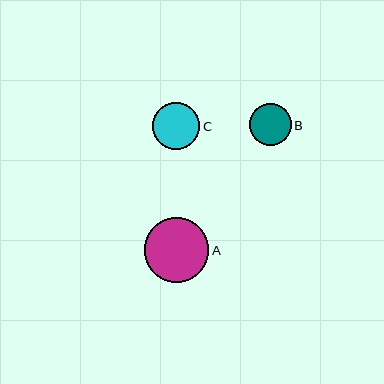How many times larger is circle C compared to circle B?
Circle C is approximately 1.1 times the size of circle B.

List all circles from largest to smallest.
From largest to smallest: A, C, B.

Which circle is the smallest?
Circle B is the smallest with a size of approximately 42 pixels.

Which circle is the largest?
Circle A is the largest with a size of approximately 64 pixels.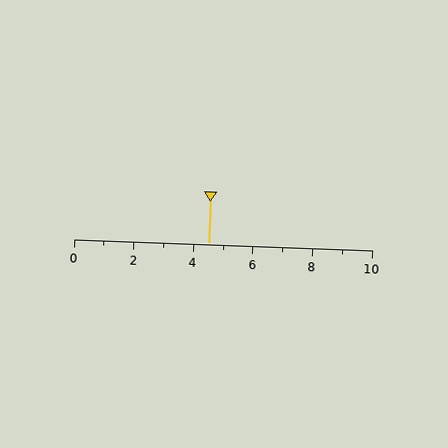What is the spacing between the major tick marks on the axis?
The major ticks are spaced 2 apart.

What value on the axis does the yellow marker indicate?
The marker indicates approximately 4.5.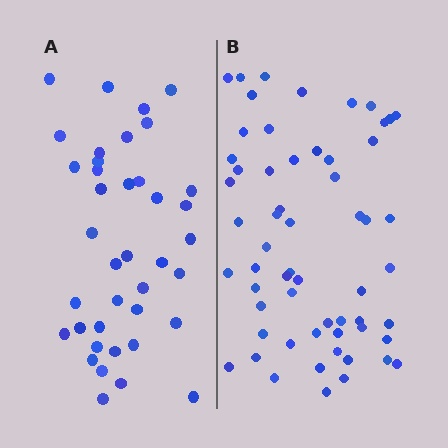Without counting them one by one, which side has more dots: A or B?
Region B (the right region) has more dots.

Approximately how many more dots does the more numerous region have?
Region B has approximately 20 more dots than region A.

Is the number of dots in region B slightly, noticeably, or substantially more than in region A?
Region B has substantially more. The ratio is roughly 1.5 to 1.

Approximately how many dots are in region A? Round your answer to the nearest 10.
About 40 dots. (The exact count is 39, which rounds to 40.)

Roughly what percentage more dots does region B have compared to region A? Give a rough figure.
About 50% more.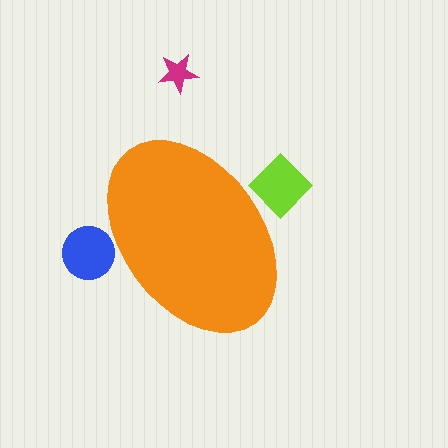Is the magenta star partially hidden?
No, the magenta star is fully visible.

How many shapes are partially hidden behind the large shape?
2 shapes are partially hidden.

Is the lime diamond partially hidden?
Yes, the lime diamond is partially hidden behind the orange ellipse.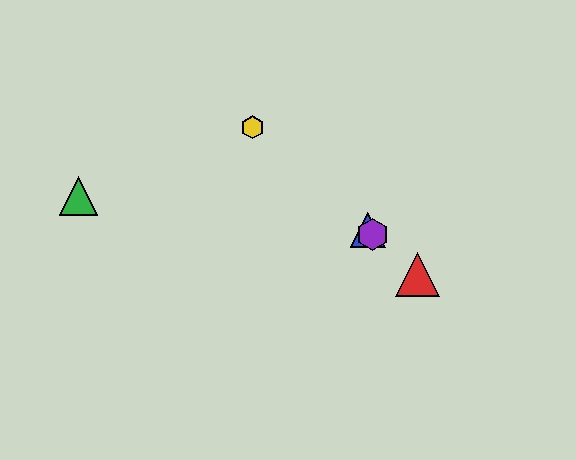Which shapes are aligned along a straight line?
The red triangle, the blue triangle, the yellow hexagon, the purple hexagon are aligned along a straight line.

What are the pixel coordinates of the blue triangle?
The blue triangle is at (368, 230).